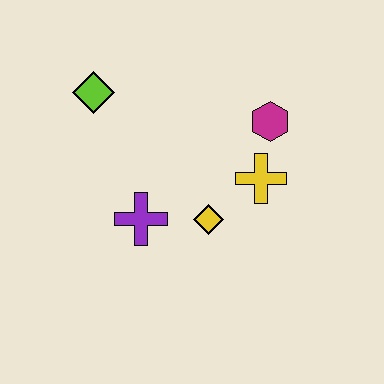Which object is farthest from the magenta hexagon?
The lime diamond is farthest from the magenta hexagon.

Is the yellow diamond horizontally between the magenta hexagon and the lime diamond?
Yes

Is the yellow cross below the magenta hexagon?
Yes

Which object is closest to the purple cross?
The yellow diamond is closest to the purple cross.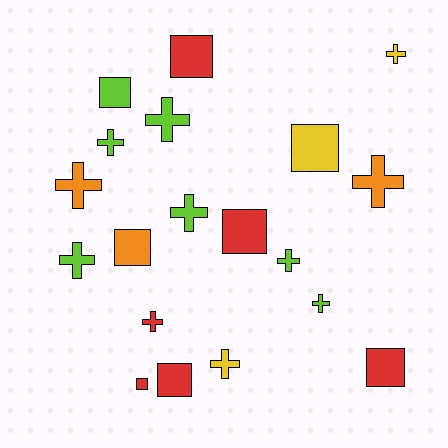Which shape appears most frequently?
Cross, with 11 objects.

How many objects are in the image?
There are 19 objects.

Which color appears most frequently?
Lime, with 7 objects.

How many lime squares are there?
There is 1 lime square.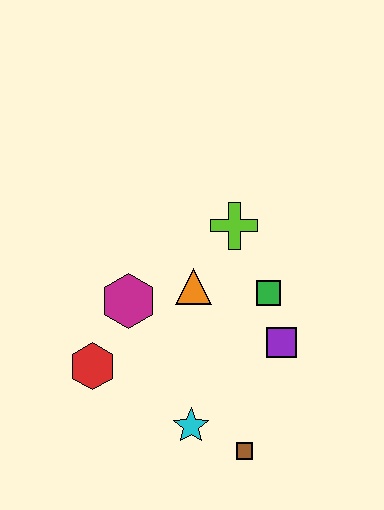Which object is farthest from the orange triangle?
The brown square is farthest from the orange triangle.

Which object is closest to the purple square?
The green square is closest to the purple square.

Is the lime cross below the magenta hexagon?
No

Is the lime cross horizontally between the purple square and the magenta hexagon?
Yes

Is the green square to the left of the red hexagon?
No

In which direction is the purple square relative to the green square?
The purple square is below the green square.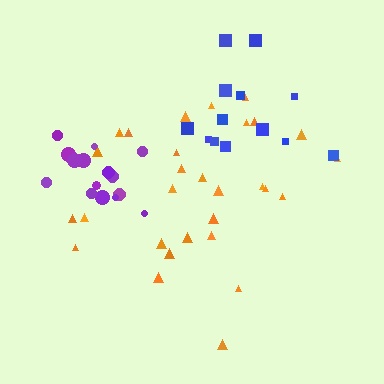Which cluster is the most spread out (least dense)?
Orange.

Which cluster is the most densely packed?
Purple.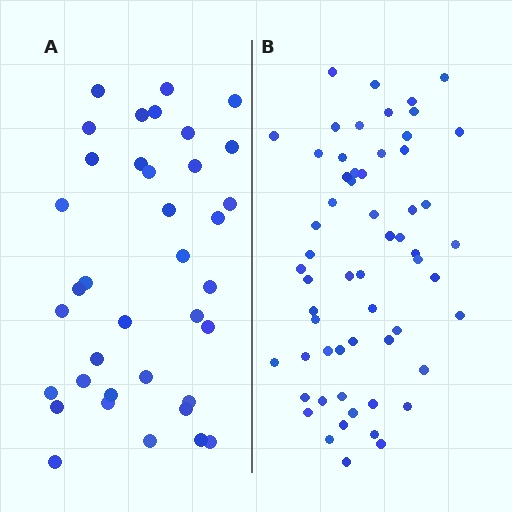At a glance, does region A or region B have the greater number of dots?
Region B (the right region) has more dots.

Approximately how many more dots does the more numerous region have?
Region B has approximately 20 more dots than region A.